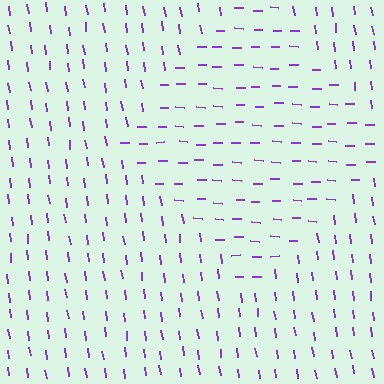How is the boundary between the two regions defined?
The boundary is defined purely by a change in line orientation (approximately 81 degrees difference). All lines are the same color and thickness.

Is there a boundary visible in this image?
Yes, there is a texture boundary formed by a change in line orientation.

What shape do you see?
I see a diamond.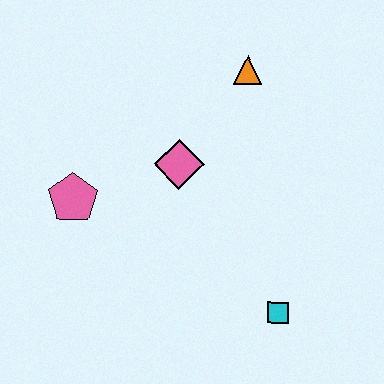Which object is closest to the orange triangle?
The pink diamond is closest to the orange triangle.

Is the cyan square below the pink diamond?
Yes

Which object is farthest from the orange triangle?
The cyan square is farthest from the orange triangle.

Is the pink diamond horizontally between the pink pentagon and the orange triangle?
Yes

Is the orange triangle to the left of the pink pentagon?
No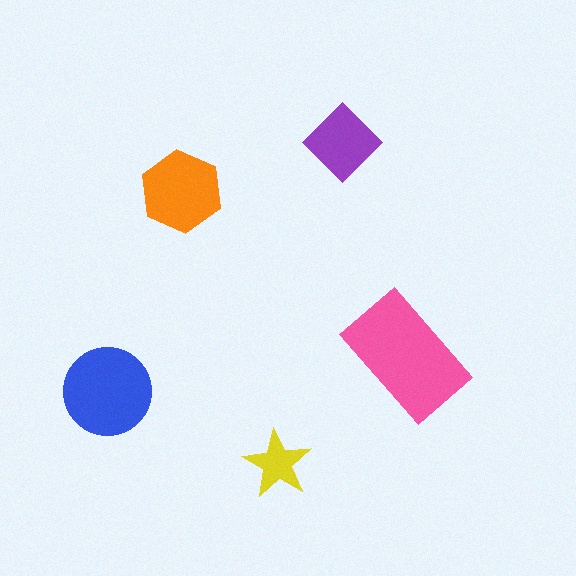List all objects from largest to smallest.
The pink rectangle, the blue circle, the orange hexagon, the purple diamond, the yellow star.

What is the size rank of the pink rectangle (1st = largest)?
1st.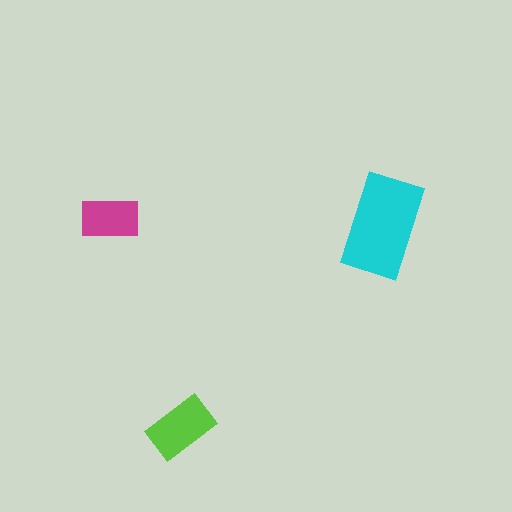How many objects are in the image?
There are 3 objects in the image.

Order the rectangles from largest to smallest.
the cyan one, the lime one, the magenta one.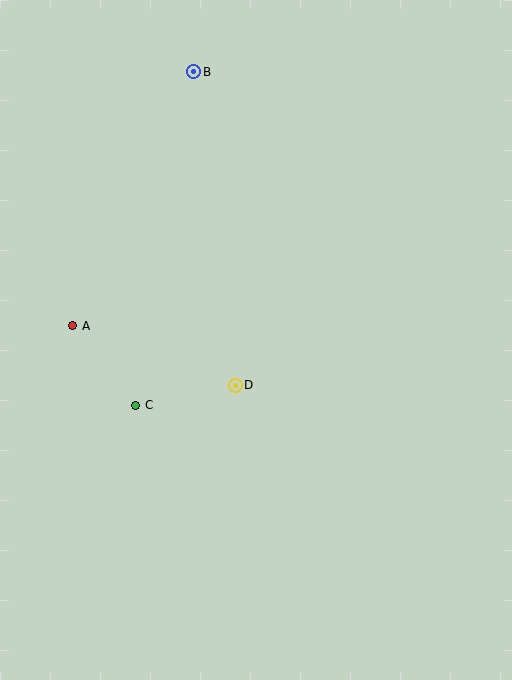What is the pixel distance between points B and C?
The distance between B and C is 338 pixels.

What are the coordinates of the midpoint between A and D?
The midpoint between A and D is at (154, 356).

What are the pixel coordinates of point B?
Point B is at (194, 72).